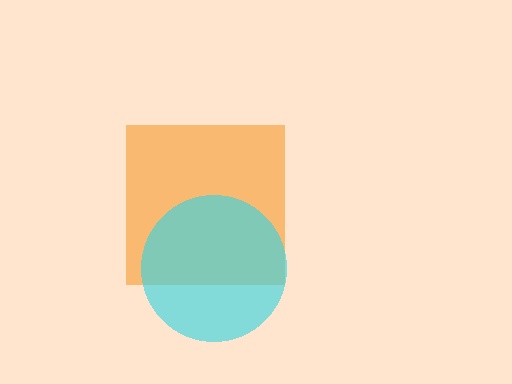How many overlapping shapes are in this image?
There are 2 overlapping shapes in the image.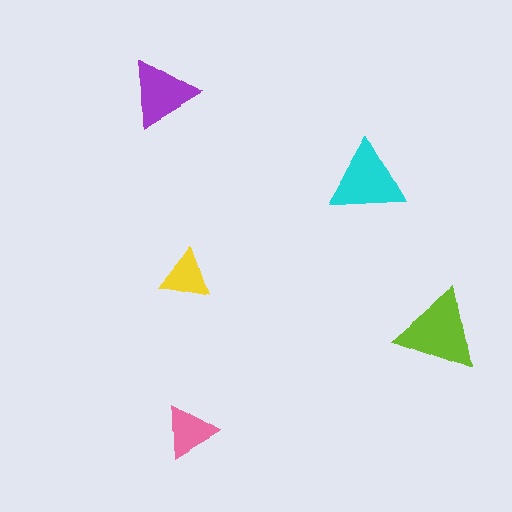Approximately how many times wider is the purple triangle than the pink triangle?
About 1.5 times wider.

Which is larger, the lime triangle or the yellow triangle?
The lime one.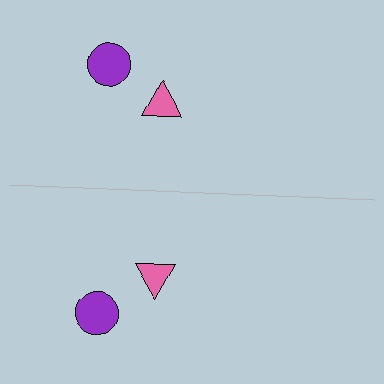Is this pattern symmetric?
Yes, this pattern has bilateral (reflection) symmetry.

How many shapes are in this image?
There are 4 shapes in this image.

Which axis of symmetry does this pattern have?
The pattern has a horizontal axis of symmetry running through the center of the image.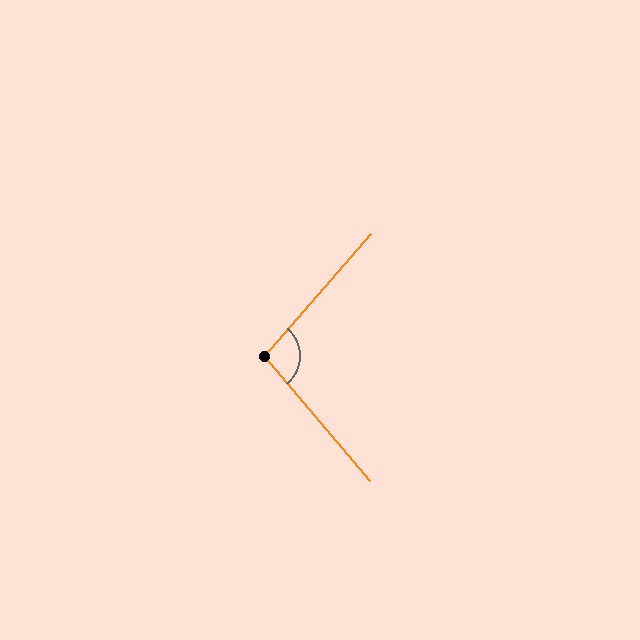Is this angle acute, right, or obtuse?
It is obtuse.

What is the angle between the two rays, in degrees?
Approximately 99 degrees.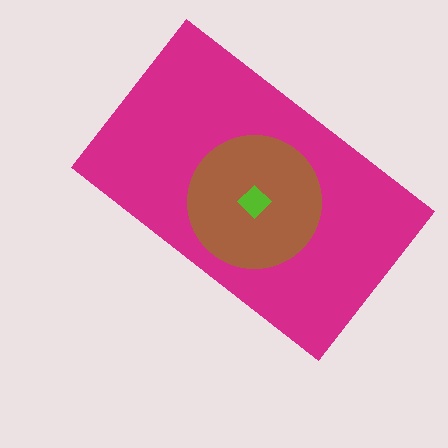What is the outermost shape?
The magenta rectangle.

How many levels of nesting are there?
3.